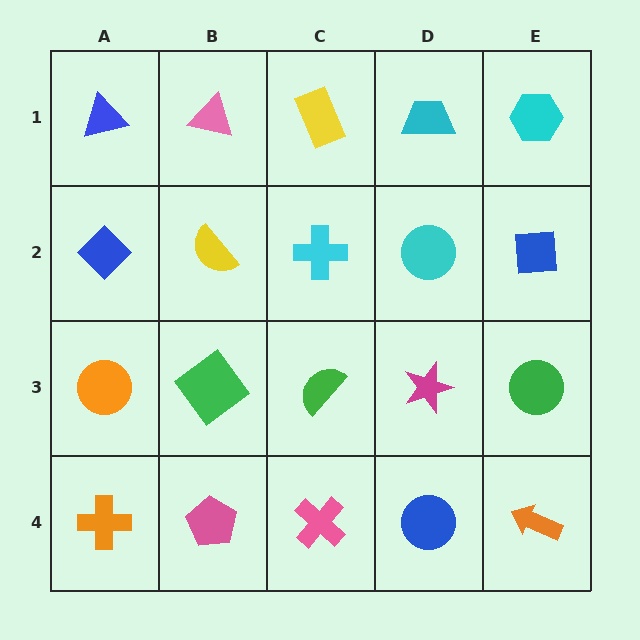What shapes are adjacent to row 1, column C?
A cyan cross (row 2, column C), a pink triangle (row 1, column B), a cyan trapezoid (row 1, column D).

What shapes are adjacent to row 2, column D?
A cyan trapezoid (row 1, column D), a magenta star (row 3, column D), a cyan cross (row 2, column C), a blue square (row 2, column E).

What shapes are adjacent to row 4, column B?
A green diamond (row 3, column B), an orange cross (row 4, column A), a pink cross (row 4, column C).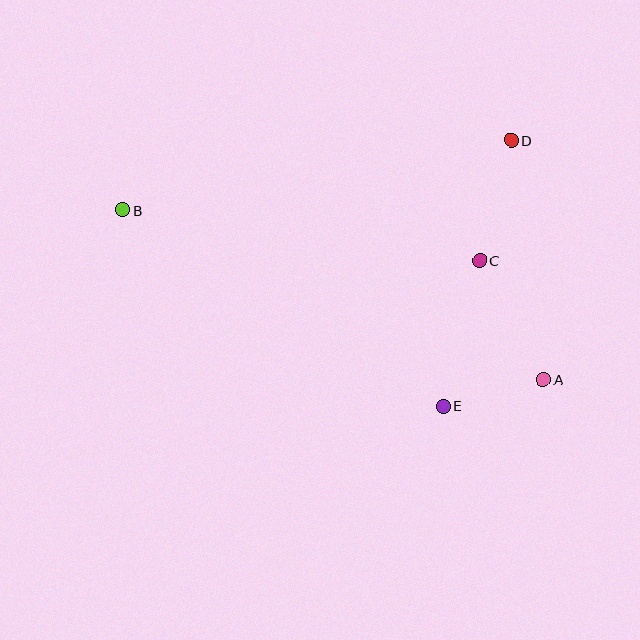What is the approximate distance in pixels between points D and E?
The distance between D and E is approximately 274 pixels.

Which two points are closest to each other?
Points A and E are closest to each other.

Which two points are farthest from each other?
Points A and B are farthest from each other.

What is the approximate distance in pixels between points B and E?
The distance between B and E is approximately 376 pixels.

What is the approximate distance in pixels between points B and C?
The distance between B and C is approximately 361 pixels.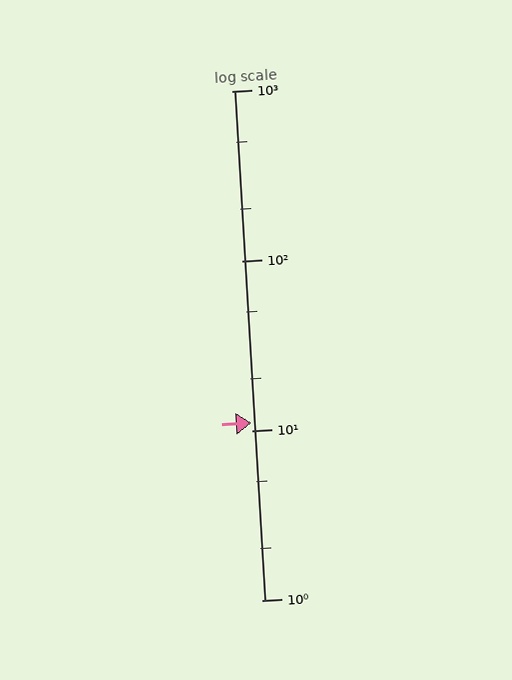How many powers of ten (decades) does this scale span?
The scale spans 3 decades, from 1 to 1000.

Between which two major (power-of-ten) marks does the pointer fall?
The pointer is between 10 and 100.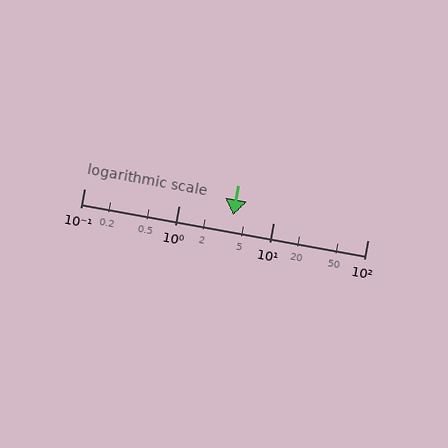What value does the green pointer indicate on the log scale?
The pointer indicates approximately 3.8.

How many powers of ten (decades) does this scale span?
The scale spans 3 decades, from 0.1 to 100.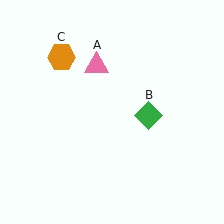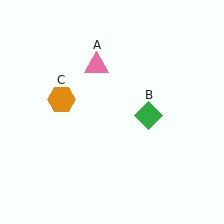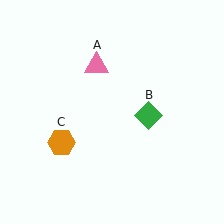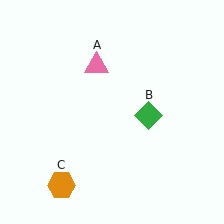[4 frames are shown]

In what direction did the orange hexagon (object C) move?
The orange hexagon (object C) moved down.